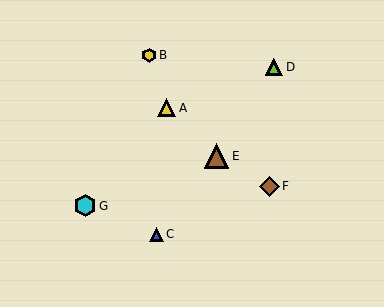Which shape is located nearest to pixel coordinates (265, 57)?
The lime triangle (labeled D) at (274, 67) is nearest to that location.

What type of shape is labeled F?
Shape F is a brown diamond.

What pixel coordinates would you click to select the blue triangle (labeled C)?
Click at (156, 234) to select the blue triangle C.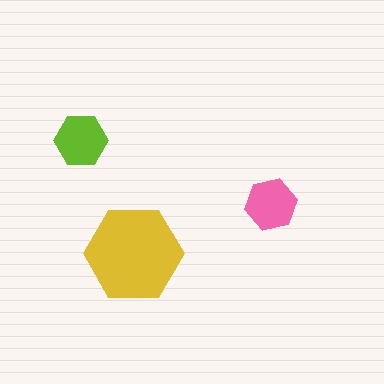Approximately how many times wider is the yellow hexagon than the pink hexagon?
About 2 times wider.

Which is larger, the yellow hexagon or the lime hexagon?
The yellow one.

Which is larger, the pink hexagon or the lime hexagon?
The lime one.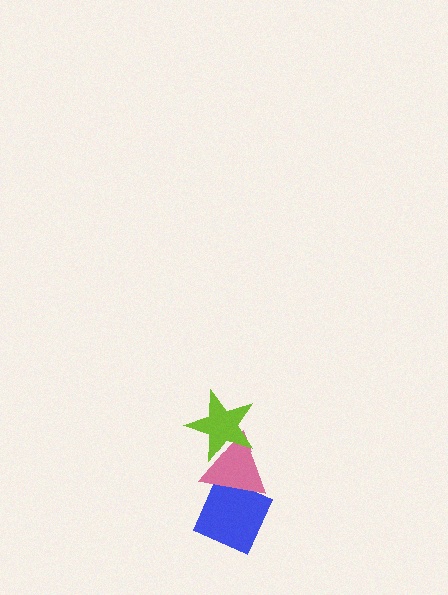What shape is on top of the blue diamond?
The pink triangle is on top of the blue diamond.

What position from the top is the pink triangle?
The pink triangle is 2nd from the top.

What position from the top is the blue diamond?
The blue diamond is 3rd from the top.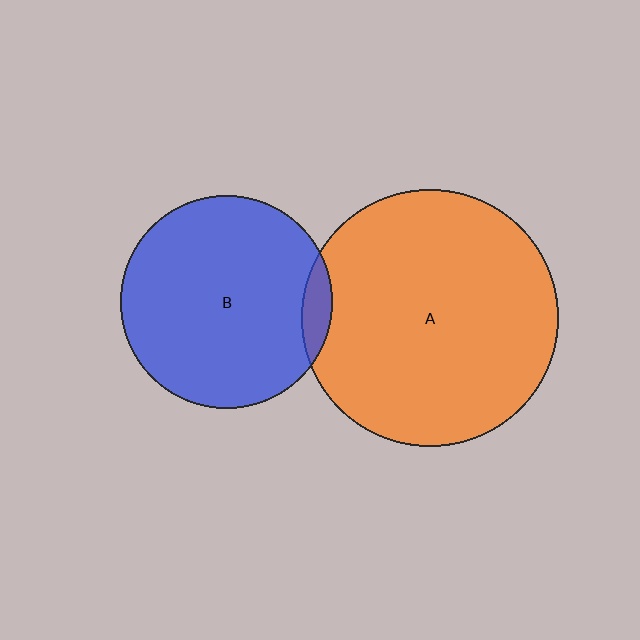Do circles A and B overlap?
Yes.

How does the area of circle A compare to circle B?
Approximately 1.5 times.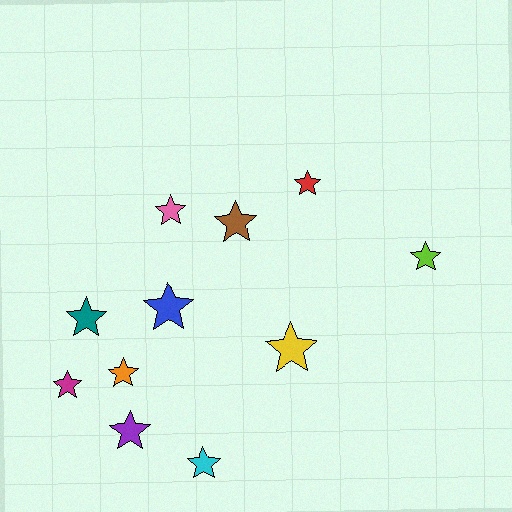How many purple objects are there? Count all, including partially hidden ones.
There is 1 purple object.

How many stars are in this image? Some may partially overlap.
There are 11 stars.